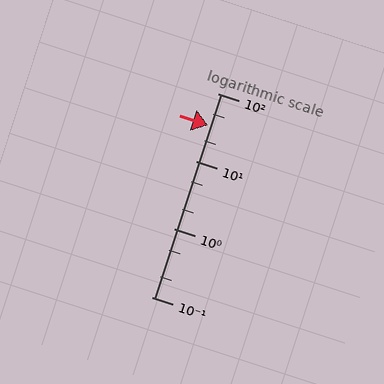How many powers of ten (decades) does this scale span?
The scale spans 3 decades, from 0.1 to 100.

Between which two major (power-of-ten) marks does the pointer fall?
The pointer is between 10 and 100.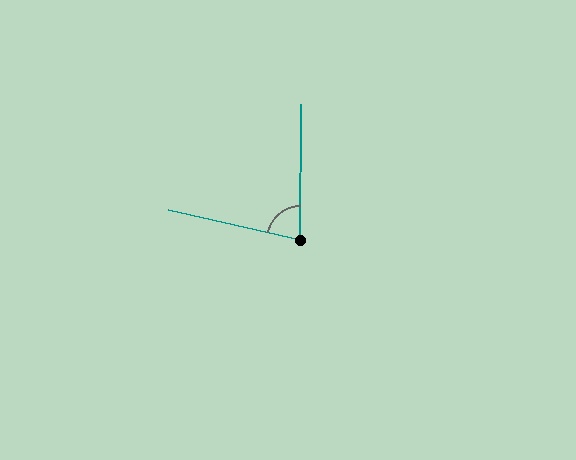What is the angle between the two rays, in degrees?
Approximately 77 degrees.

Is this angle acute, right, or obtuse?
It is acute.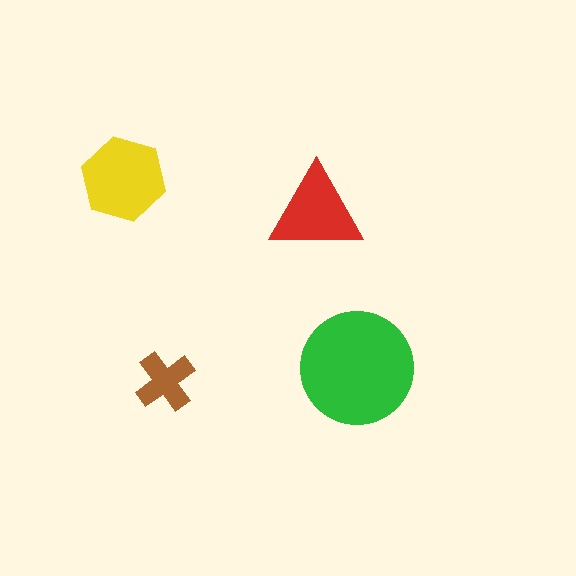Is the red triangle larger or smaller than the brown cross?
Larger.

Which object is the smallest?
The brown cross.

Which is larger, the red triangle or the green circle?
The green circle.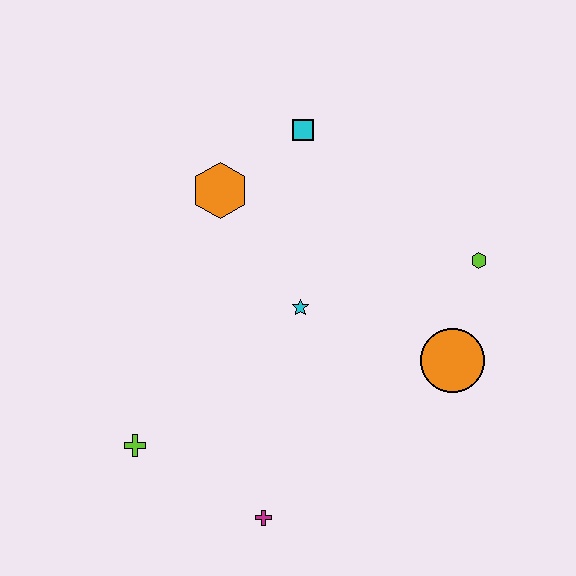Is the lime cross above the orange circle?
No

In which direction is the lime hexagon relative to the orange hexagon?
The lime hexagon is to the right of the orange hexagon.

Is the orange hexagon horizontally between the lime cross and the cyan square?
Yes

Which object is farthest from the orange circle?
The lime cross is farthest from the orange circle.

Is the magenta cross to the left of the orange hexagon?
No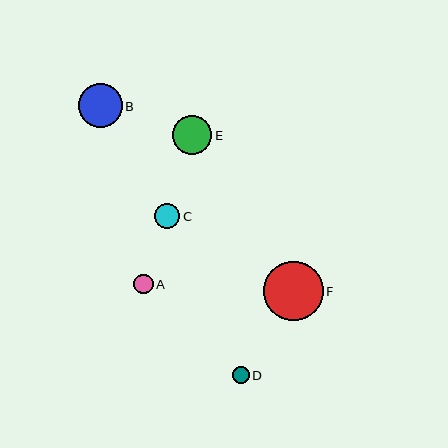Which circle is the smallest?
Circle D is the smallest with a size of approximately 17 pixels.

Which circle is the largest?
Circle F is the largest with a size of approximately 60 pixels.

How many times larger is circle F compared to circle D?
Circle F is approximately 3.6 times the size of circle D.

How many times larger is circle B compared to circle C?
Circle B is approximately 1.7 times the size of circle C.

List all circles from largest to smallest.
From largest to smallest: F, B, E, C, A, D.